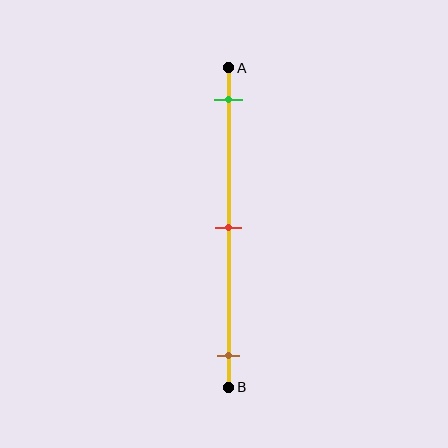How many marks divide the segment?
There are 3 marks dividing the segment.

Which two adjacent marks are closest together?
The green and red marks are the closest adjacent pair.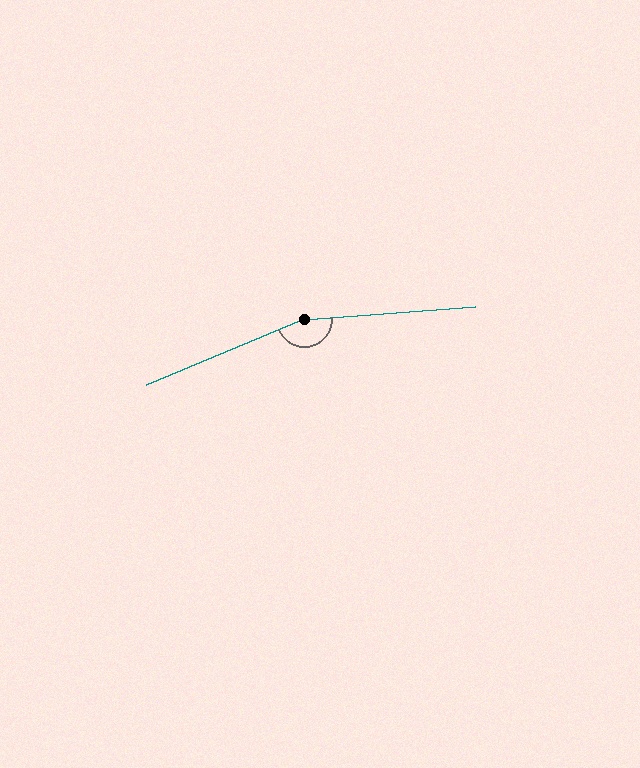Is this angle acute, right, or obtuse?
It is obtuse.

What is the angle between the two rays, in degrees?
Approximately 161 degrees.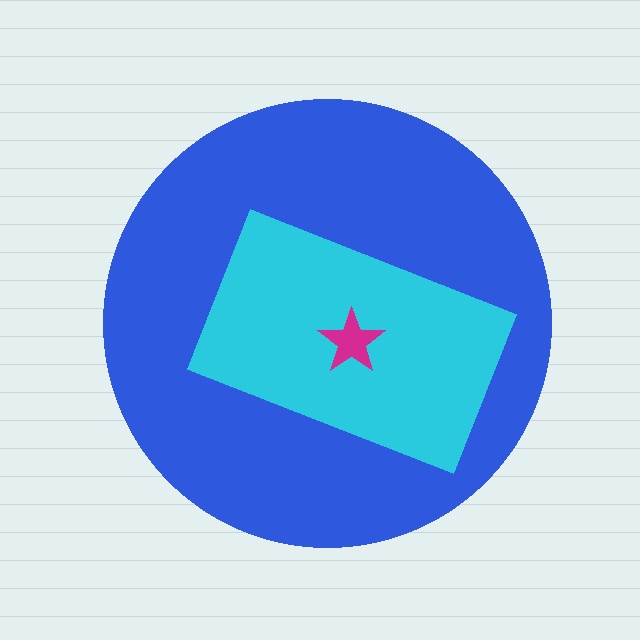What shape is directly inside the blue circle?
The cyan rectangle.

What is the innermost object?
The magenta star.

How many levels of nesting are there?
3.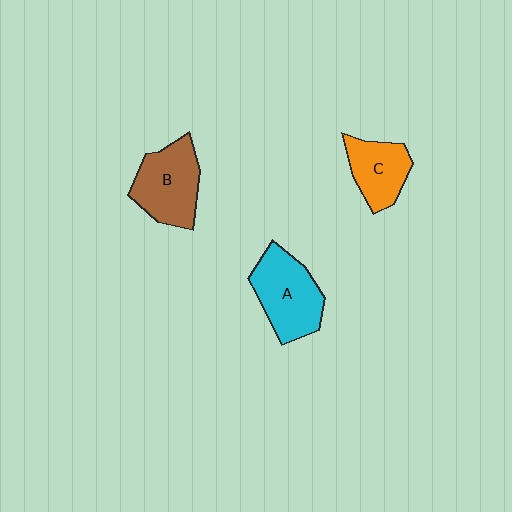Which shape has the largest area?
Shape A (cyan).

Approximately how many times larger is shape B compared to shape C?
Approximately 1.3 times.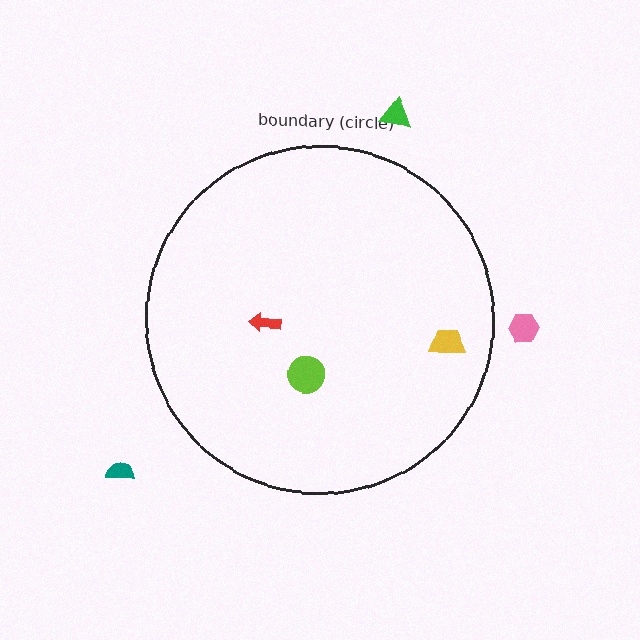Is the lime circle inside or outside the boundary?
Inside.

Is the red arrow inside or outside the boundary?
Inside.